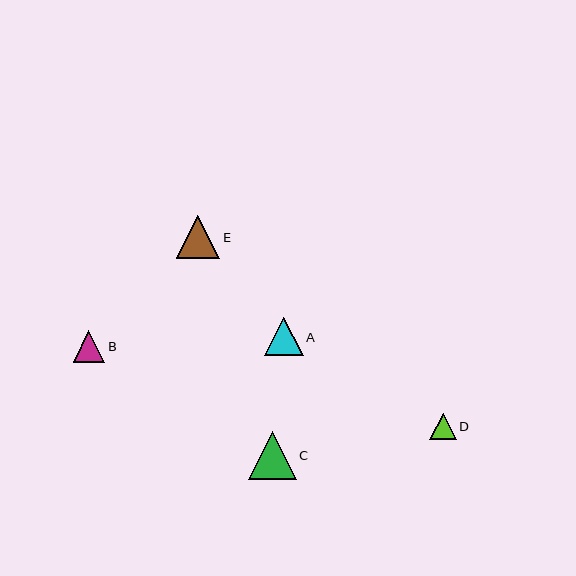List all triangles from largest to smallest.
From largest to smallest: C, E, A, B, D.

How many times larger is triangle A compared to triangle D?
Triangle A is approximately 1.4 times the size of triangle D.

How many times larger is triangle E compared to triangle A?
Triangle E is approximately 1.1 times the size of triangle A.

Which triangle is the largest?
Triangle C is the largest with a size of approximately 48 pixels.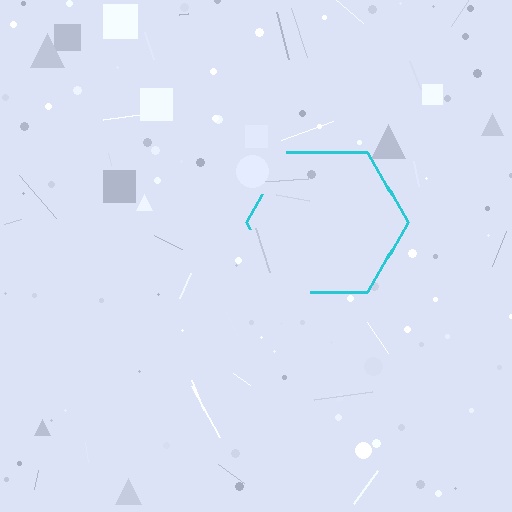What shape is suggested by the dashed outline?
The dashed outline suggests a hexagon.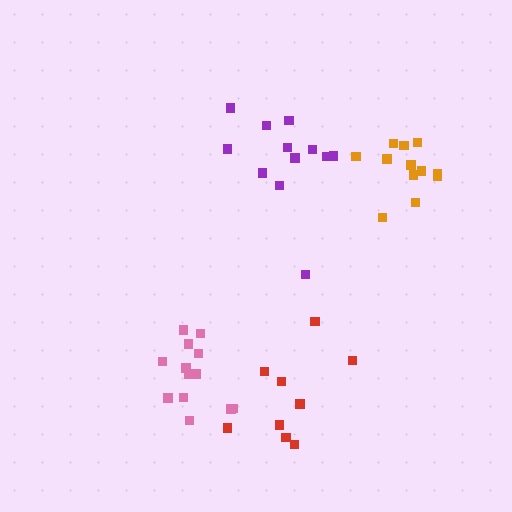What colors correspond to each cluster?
The clusters are colored: orange, pink, red, purple.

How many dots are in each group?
Group 1: 12 dots, Group 2: 13 dots, Group 3: 9 dots, Group 4: 12 dots (46 total).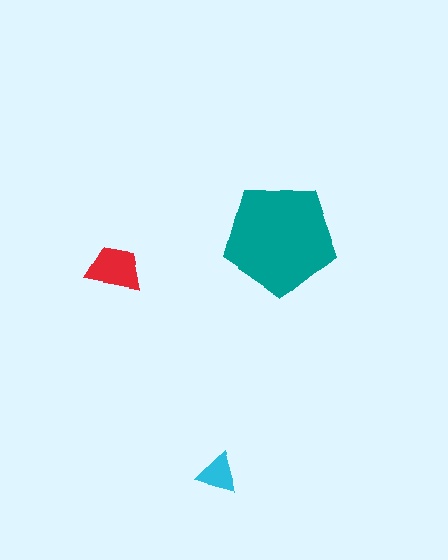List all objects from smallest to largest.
The cyan triangle, the red trapezoid, the teal pentagon.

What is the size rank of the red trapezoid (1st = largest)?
2nd.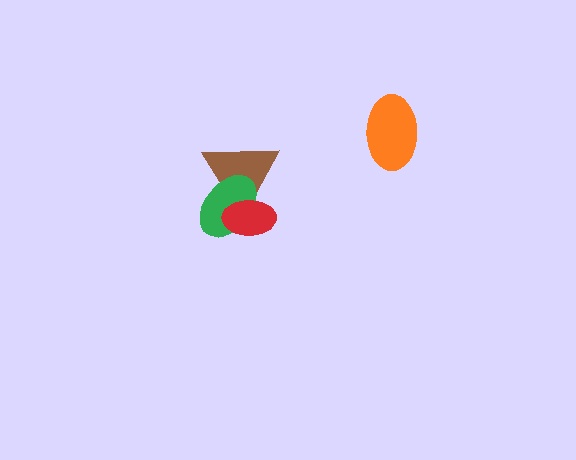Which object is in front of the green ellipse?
The red ellipse is in front of the green ellipse.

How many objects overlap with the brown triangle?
2 objects overlap with the brown triangle.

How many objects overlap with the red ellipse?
2 objects overlap with the red ellipse.